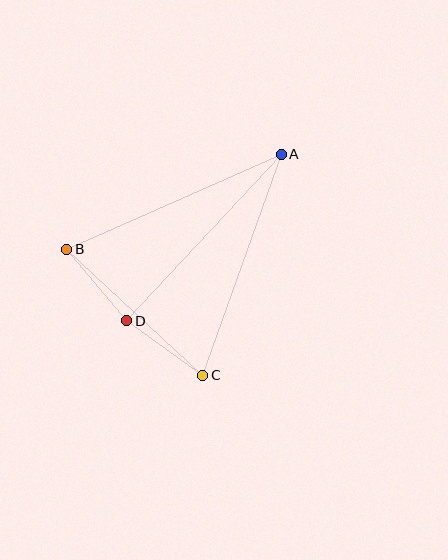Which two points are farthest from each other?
Points A and C are farthest from each other.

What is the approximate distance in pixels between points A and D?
The distance between A and D is approximately 227 pixels.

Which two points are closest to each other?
Points B and D are closest to each other.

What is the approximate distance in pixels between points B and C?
The distance between B and C is approximately 185 pixels.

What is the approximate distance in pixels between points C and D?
The distance between C and D is approximately 93 pixels.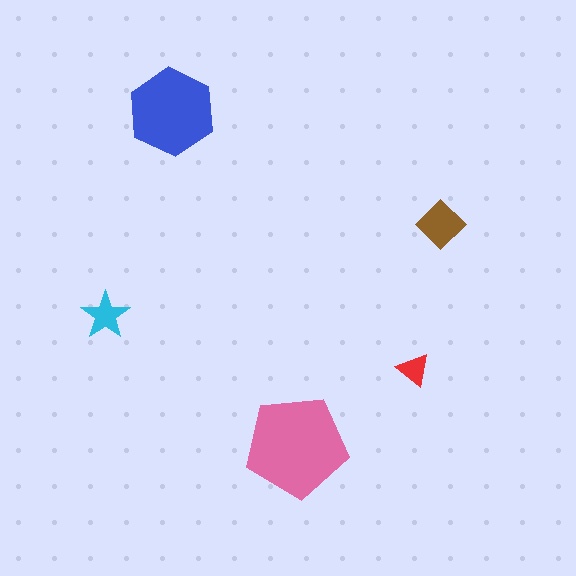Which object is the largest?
The pink pentagon.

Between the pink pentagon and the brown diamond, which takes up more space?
The pink pentagon.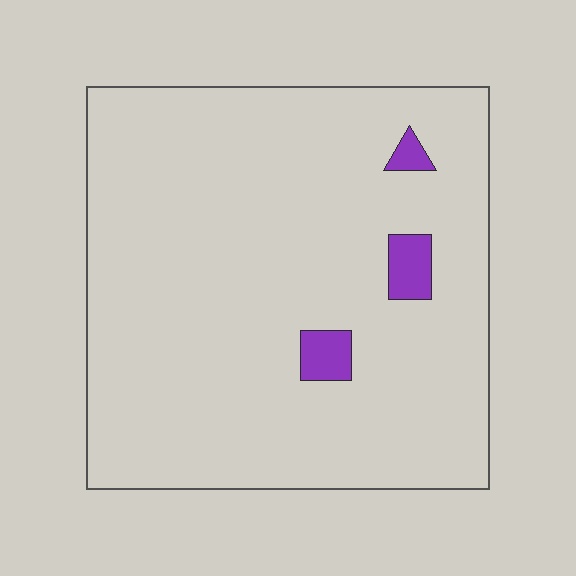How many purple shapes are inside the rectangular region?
3.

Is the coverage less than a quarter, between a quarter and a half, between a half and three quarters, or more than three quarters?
Less than a quarter.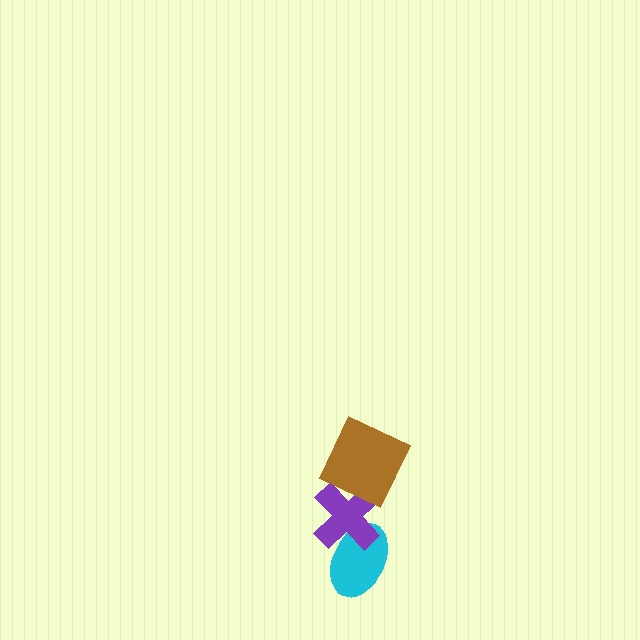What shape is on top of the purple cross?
The brown square is on top of the purple cross.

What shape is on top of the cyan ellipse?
The purple cross is on top of the cyan ellipse.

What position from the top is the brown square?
The brown square is 1st from the top.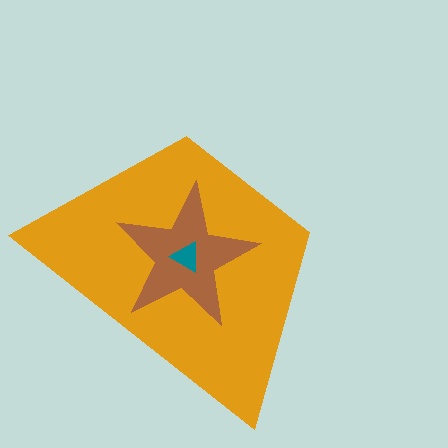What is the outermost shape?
The orange trapezoid.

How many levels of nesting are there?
3.